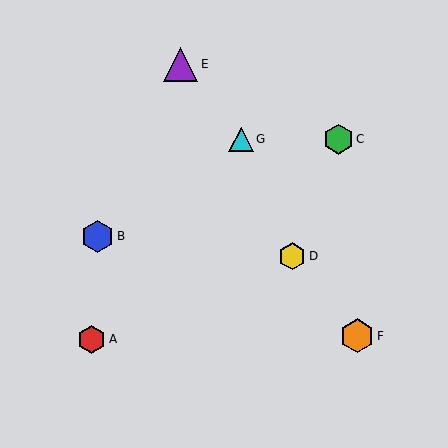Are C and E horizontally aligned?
No, C is at y≈139 and E is at y≈64.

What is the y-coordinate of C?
Object C is at y≈139.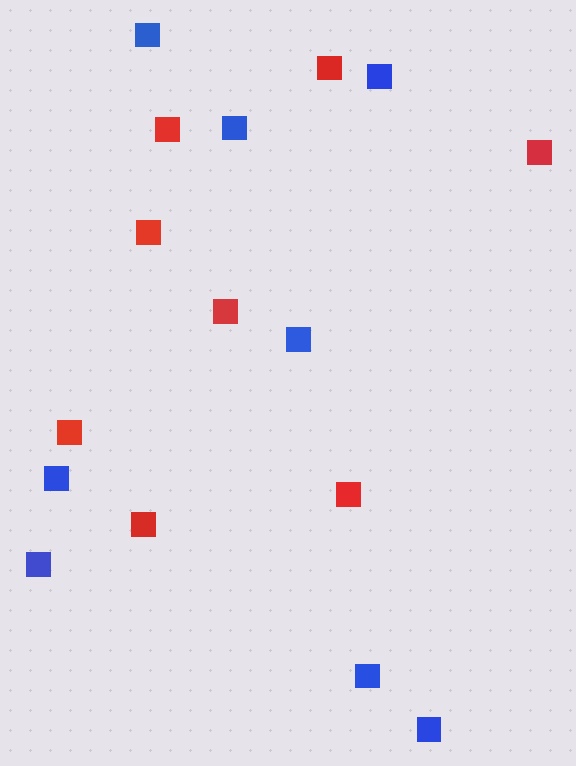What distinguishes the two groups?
There are 2 groups: one group of blue squares (8) and one group of red squares (8).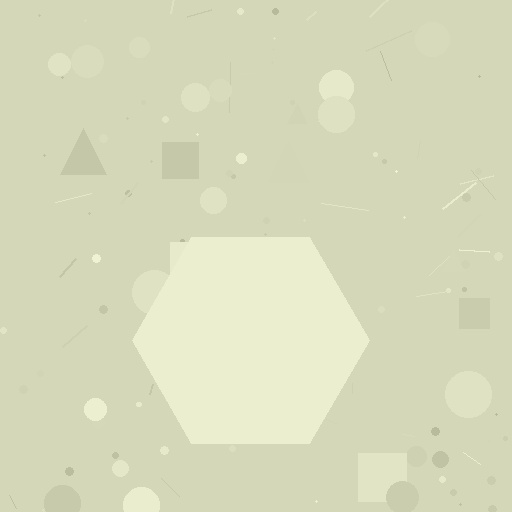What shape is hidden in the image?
A hexagon is hidden in the image.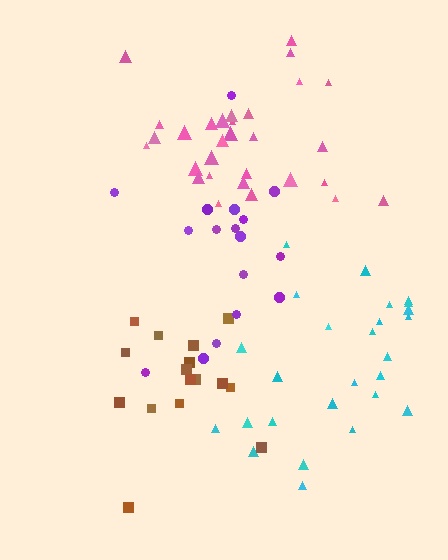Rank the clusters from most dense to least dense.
pink, cyan, purple, brown.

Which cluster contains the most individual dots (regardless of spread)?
Pink (30).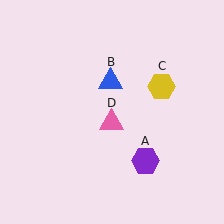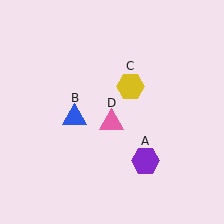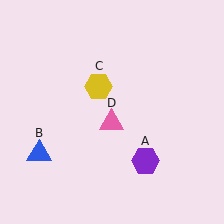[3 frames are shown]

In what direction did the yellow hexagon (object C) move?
The yellow hexagon (object C) moved left.